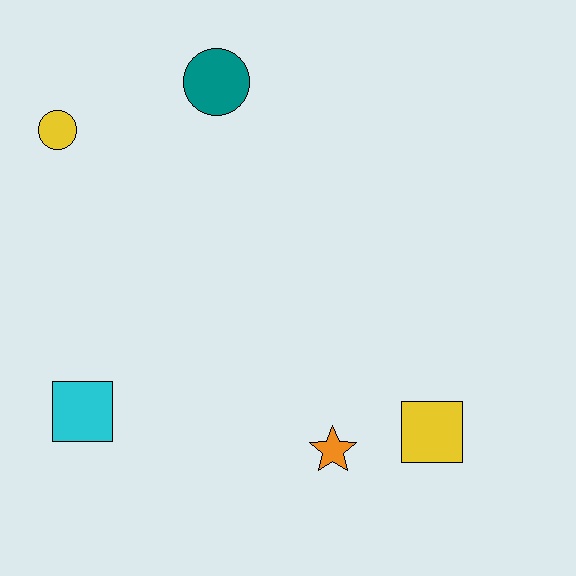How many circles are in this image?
There are 2 circles.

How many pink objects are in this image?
There are no pink objects.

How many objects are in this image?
There are 5 objects.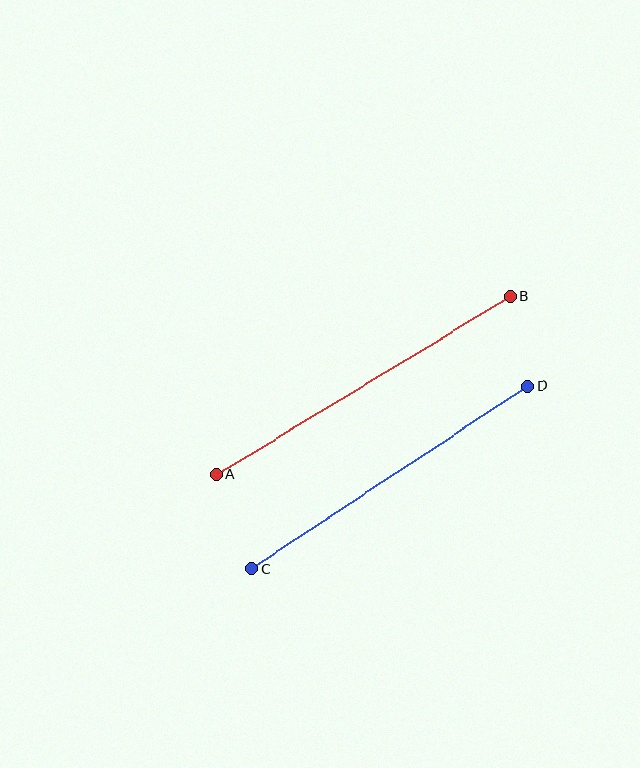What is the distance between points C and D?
The distance is approximately 331 pixels.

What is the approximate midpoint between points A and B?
The midpoint is at approximately (363, 385) pixels.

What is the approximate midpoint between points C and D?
The midpoint is at approximately (390, 477) pixels.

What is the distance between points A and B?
The distance is approximately 344 pixels.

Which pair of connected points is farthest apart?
Points A and B are farthest apart.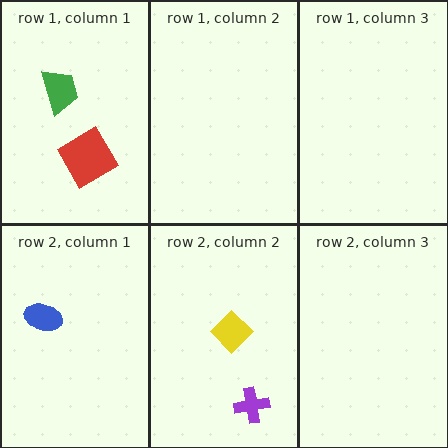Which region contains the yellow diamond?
The row 2, column 2 region.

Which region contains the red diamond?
The row 1, column 1 region.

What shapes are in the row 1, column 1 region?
The green trapezoid, the red diamond.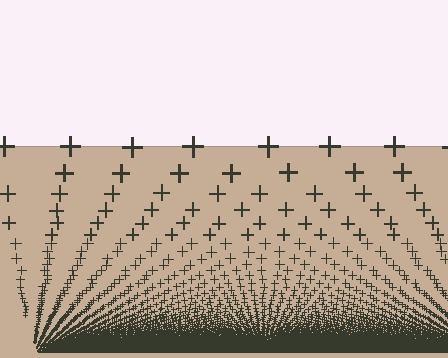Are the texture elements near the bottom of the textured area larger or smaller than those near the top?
Smaller. The gradient is inverted — elements near the bottom are smaller and denser.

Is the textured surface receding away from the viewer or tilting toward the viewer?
The surface appears to tilt toward the viewer. Texture elements get larger and sparser toward the top.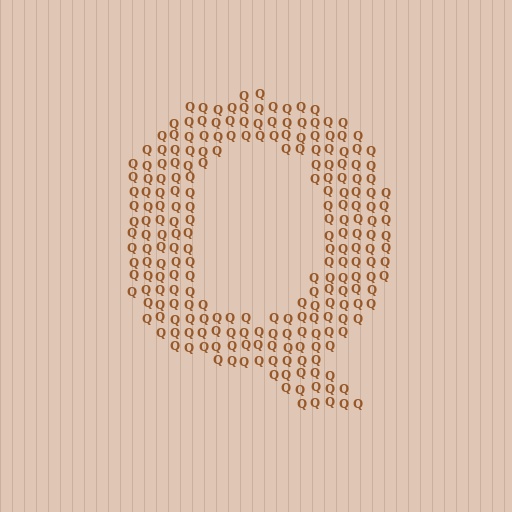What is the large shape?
The large shape is the letter Q.